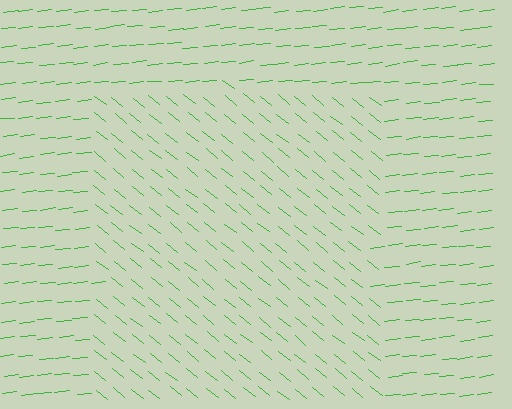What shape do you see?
I see a rectangle.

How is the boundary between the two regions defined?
The boundary is defined purely by a change in line orientation (approximately 45 degrees difference). All lines are the same color and thickness.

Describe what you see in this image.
The image is filled with small green line segments. A rectangle region in the image has lines oriented differently from the surrounding lines, creating a visible texture boundary.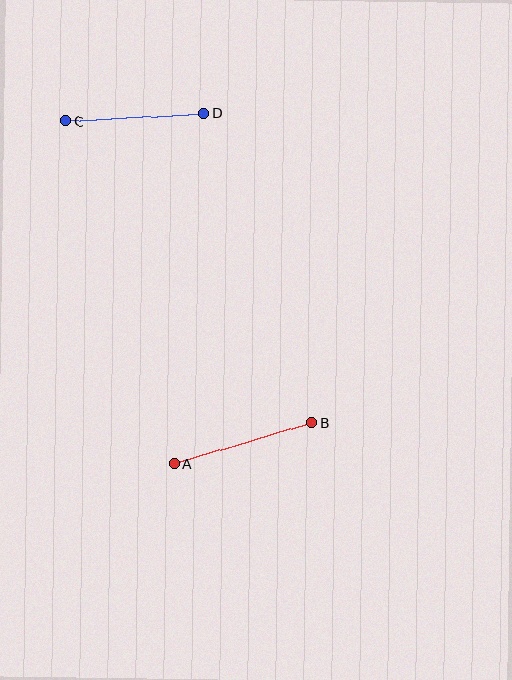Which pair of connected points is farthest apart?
Points A and B are farthest apart.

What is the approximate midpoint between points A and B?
The midpoint is at approximately (243, 443) pixels.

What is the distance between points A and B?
The distance is approximately 143 pixels.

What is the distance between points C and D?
The distance is approximately 138 pixels.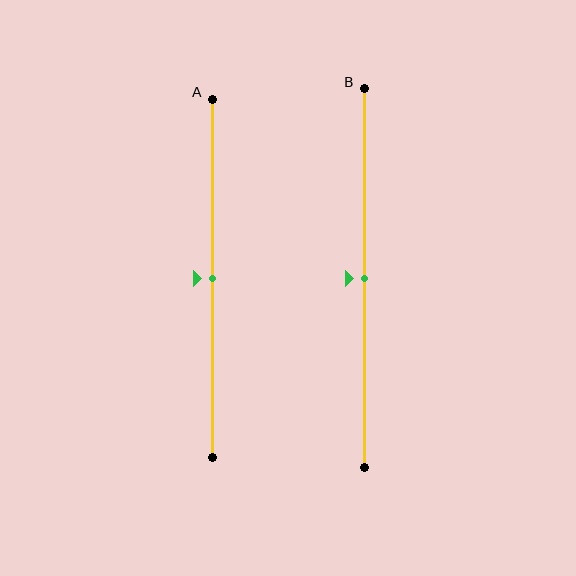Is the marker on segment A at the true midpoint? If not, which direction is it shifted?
Yes, the marker on segment A is at the true midpoint.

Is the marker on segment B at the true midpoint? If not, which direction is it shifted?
Yes, the marker on segment B is at the true midpoint.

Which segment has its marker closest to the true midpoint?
Segment A has its marker closest to the true midpoint.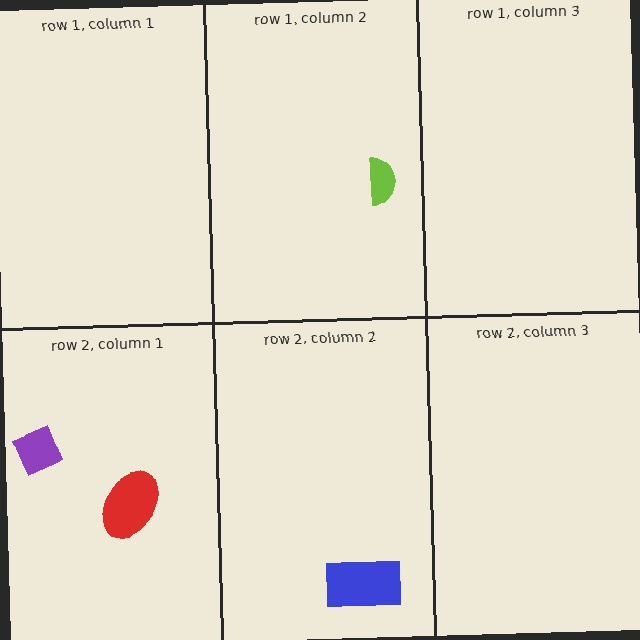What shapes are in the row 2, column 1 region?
The purple diamond, the red ellipse.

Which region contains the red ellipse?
The row 2, column 1 region.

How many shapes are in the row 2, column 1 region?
2.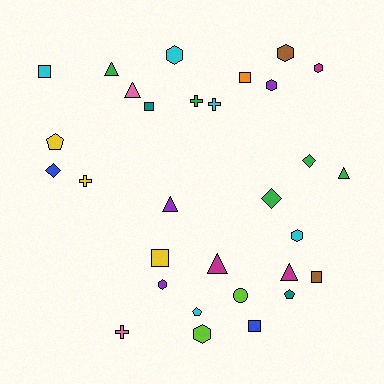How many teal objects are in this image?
There are 2 teal objects.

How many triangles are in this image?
There are 6 triangles.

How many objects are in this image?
There are 30 objects.